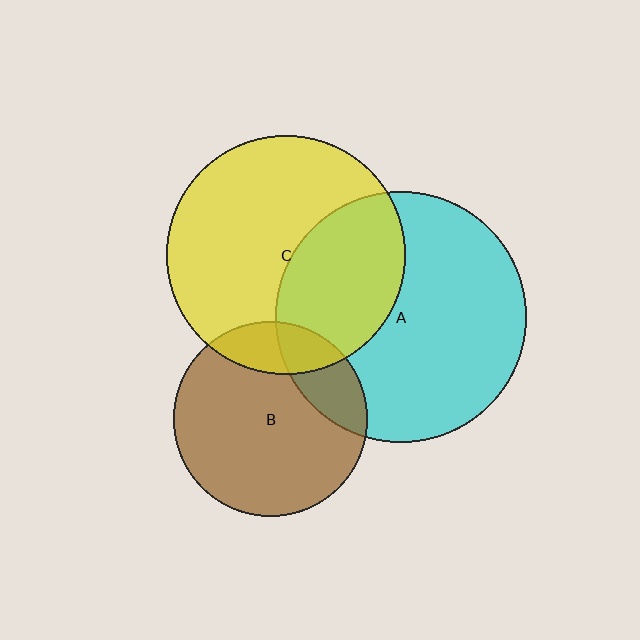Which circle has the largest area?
Circle A (cyan).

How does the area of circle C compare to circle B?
Approximately 1.5 times.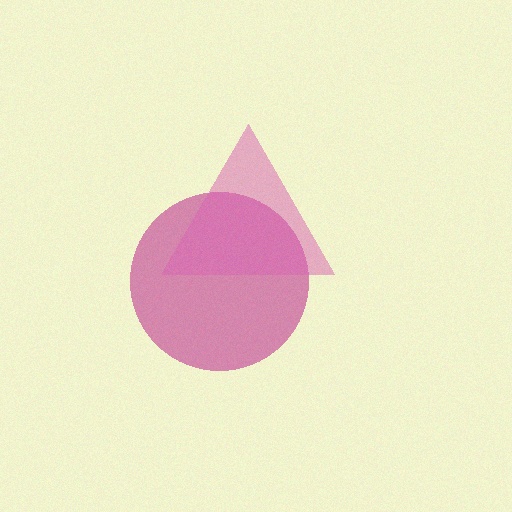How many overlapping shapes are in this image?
There are 2 overlapping shapes in the image.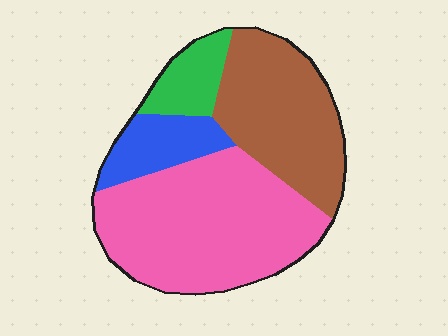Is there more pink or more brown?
Pink.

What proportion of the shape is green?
Green takes up about one tenth (1/10) of the shape.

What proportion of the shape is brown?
Brown takes up about one third (1/3) of the shape.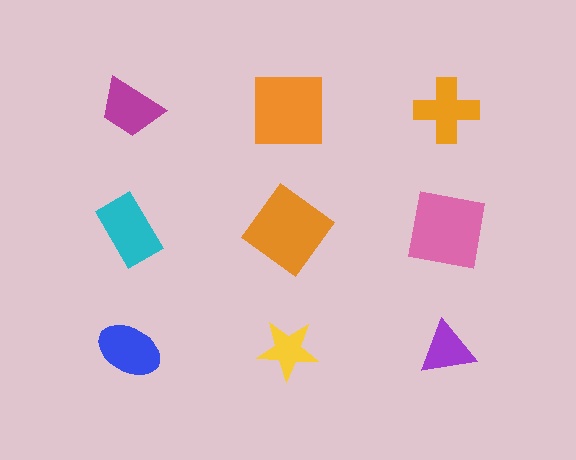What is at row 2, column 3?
A pink square.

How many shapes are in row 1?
3 shapes.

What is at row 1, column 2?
An orange square.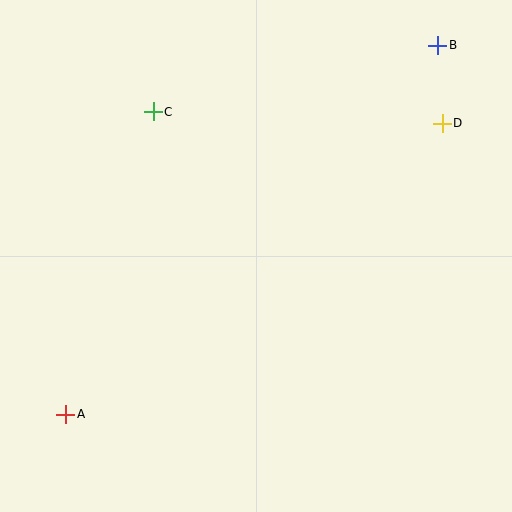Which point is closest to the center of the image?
Point C at (153, 112) is closest to the center.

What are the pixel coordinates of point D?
Point D is at (442, 123).